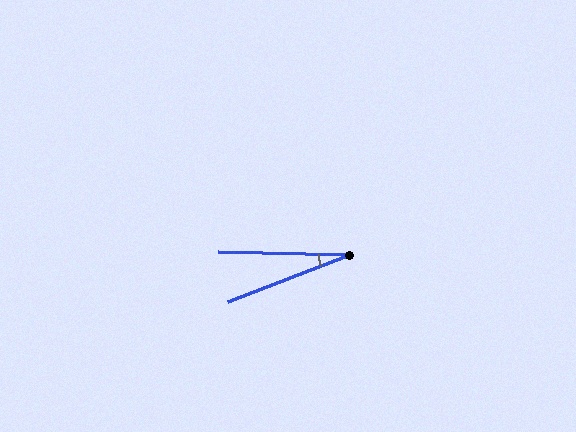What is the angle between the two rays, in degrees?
Approximately 22 degrees.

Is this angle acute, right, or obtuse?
It is acute.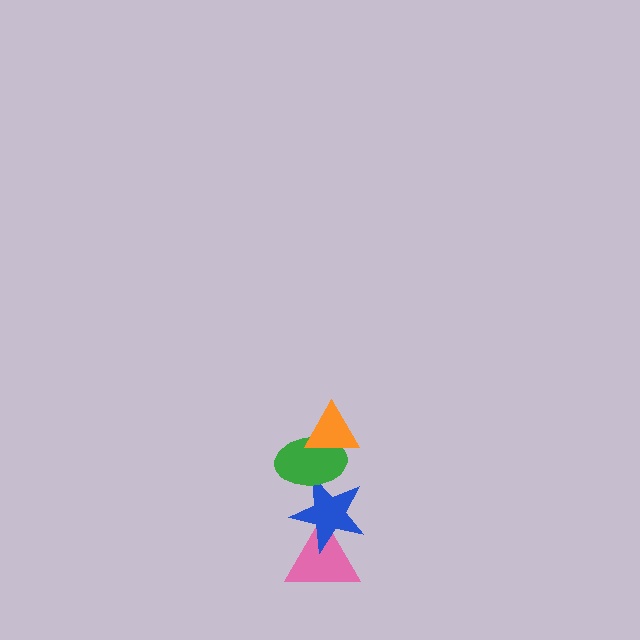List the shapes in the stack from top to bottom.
From top to bottom: the orange triangle, the green ellipse, the blue star, the pink triangle.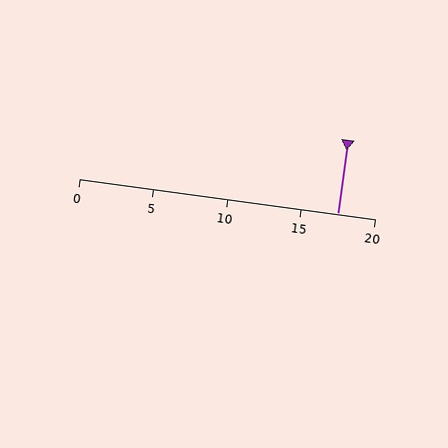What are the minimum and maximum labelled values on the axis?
The axis runs from 0 to 20.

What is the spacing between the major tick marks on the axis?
The major ticks are spaced 5 apart.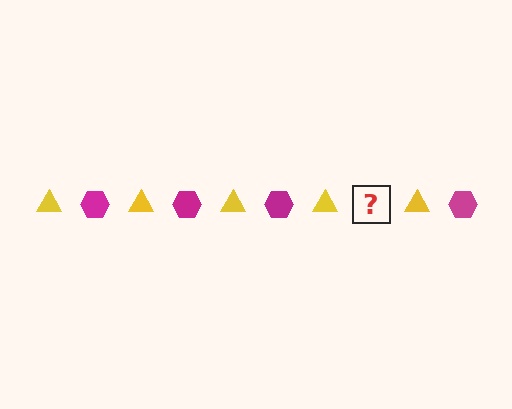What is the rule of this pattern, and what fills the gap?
The rule is that the pattern alternates between yellow triangle and magenta hexagon. The gap should be filled with a magenta hexagon.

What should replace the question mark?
The question mark should be replaced with a magenta hexagon.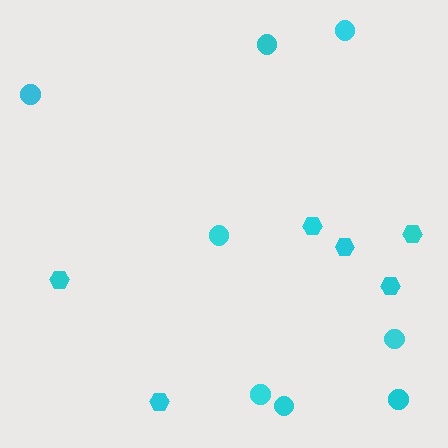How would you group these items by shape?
There are 2 groups: one group of hexagons (6) and one group of circles (8).